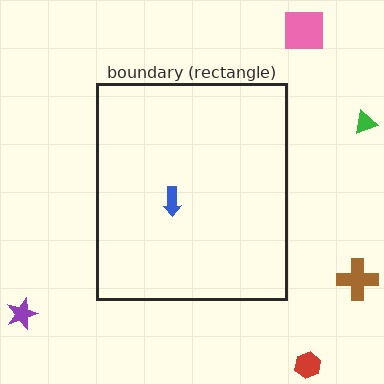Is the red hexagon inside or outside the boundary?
Outside.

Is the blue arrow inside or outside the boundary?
Inside.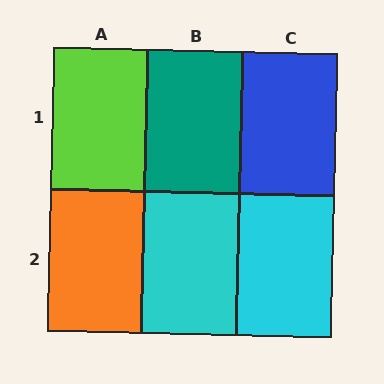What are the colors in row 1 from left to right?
Lime, teal, blue.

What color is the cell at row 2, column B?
Cyan.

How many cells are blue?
1 cell is blue.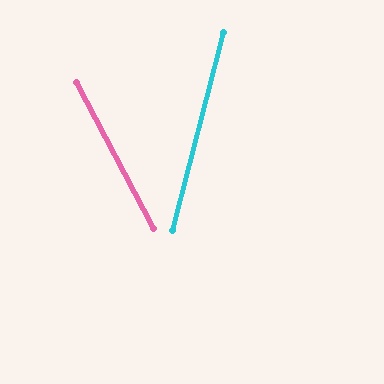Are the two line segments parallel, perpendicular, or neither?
Neither parallel nor perpendicular — they differ by about 42°.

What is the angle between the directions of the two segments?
Approximately 42 degrees.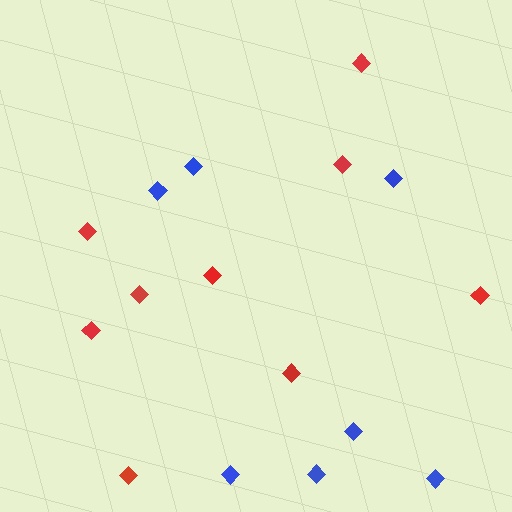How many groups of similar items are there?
There are 2 groups: one group of red diamonds (9) and one group of blue diamonds (7).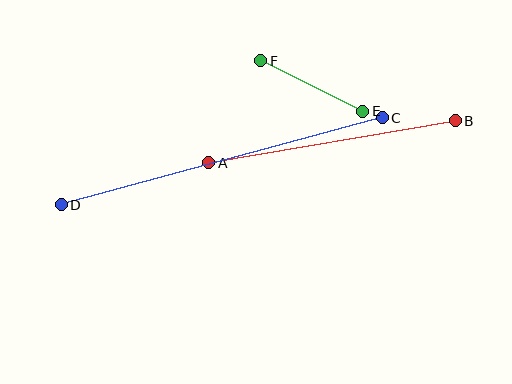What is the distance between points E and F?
The distance is approximately 114 pixels.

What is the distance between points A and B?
The distance is approximately 250 pixels.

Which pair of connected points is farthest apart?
Points C and D are farthest apart.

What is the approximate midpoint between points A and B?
The midpoint is at approximately (332, 142) pixels.